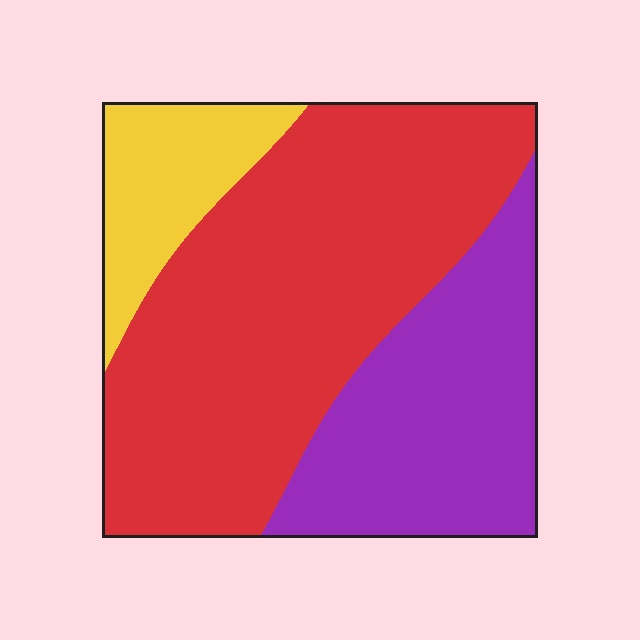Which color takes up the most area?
Red, at roughly 55%.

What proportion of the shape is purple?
Purple covers roughly 30% of the shape.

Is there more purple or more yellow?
Purple.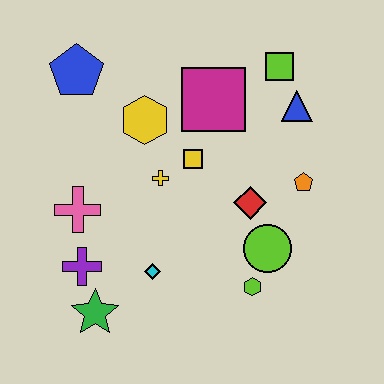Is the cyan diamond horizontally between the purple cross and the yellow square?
Yes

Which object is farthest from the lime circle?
The blue pentagon is farthest from the lime circle.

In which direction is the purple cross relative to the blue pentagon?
The purple cross is below the blue pentagon.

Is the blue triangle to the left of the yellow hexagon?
No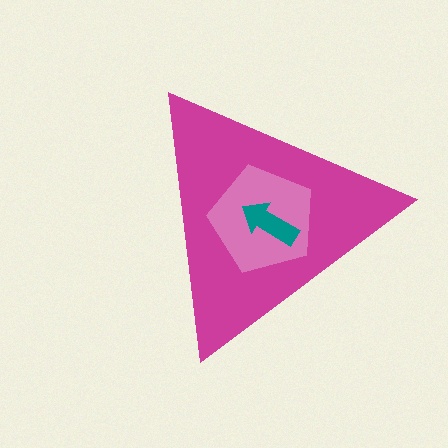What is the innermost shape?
The teal arrow.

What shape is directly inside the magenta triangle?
The pink pentagon.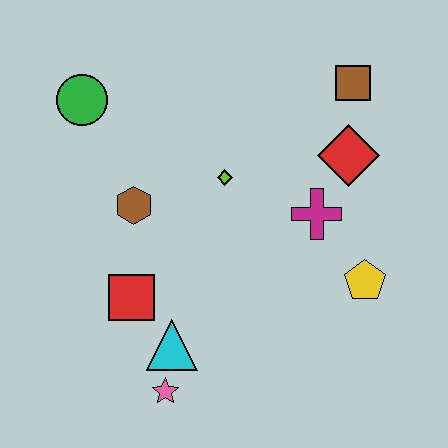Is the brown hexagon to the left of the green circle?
No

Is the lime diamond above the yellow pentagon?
Yes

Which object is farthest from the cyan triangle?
The brown square is farthest from the cyan triangle.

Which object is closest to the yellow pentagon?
The magenta cross is closest to the yellow pentagon.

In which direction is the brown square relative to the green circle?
The brown square is to the right of the green circle.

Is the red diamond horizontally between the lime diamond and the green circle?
No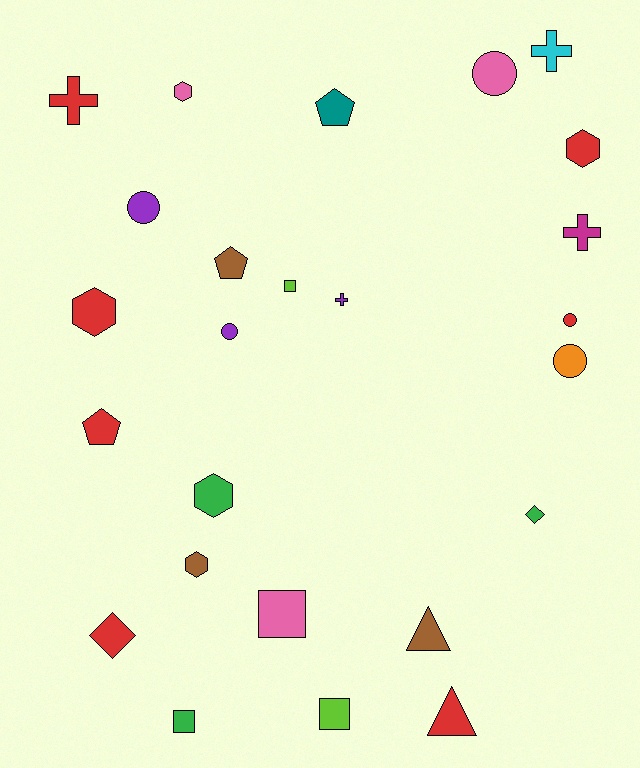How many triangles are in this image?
There are 2 triangles.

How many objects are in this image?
There are 25 objects.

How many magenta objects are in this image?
There is 1 magenta object.